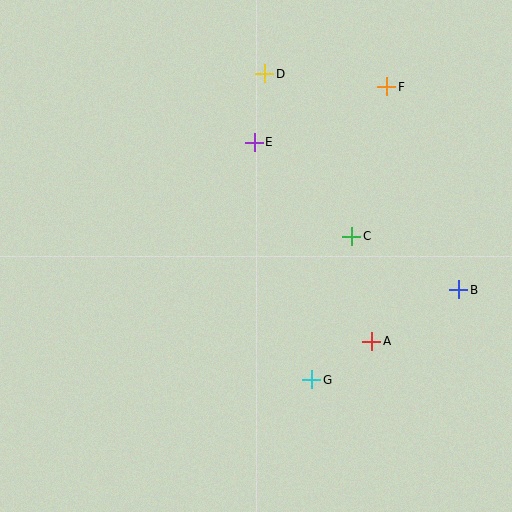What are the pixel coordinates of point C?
Point C is at (352, 236).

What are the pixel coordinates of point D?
Point D is at (265, 74).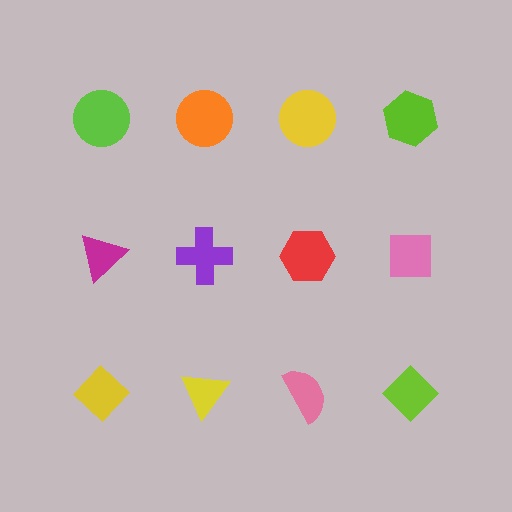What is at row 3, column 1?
A yellow diamond.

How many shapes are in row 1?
4 shapes.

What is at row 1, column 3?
A yellow circle.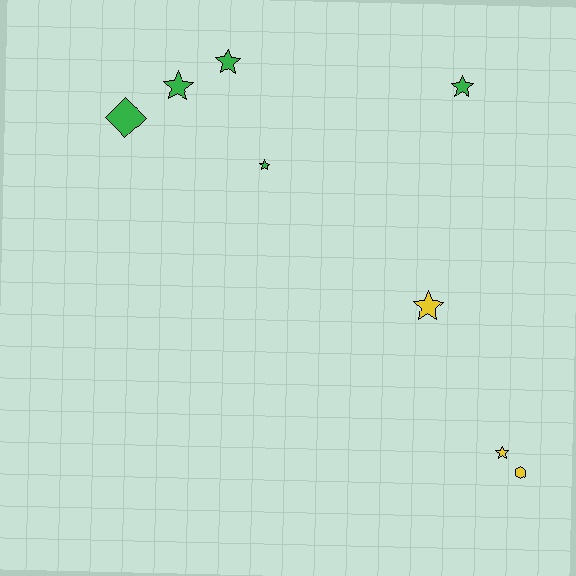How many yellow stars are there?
There are 2 yellow stars.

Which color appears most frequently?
Green, with 5 objects.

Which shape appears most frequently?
Star, with 6 objects.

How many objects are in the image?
There are 8 objects.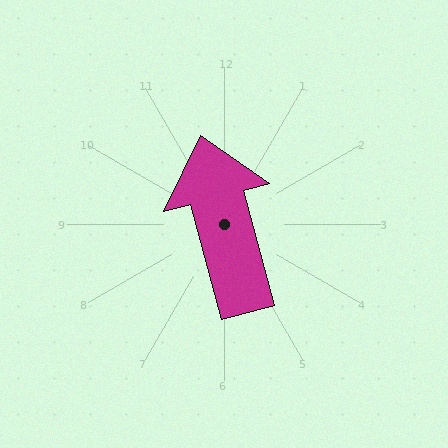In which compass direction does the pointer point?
North.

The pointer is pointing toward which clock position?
Roughly 11 o'clock.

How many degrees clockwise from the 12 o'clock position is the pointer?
Approximately 345 degrees.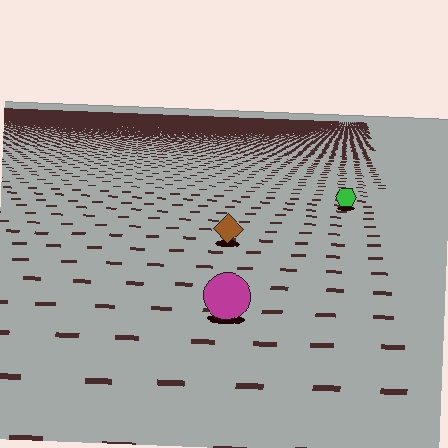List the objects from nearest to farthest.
From nearest to farthest: the magenta circle, the brown diamond, the green hexagon.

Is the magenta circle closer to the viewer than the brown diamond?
Yes. The magenta circle is closer — you can tell from the texture gradient: the ground texture is coarser near it.